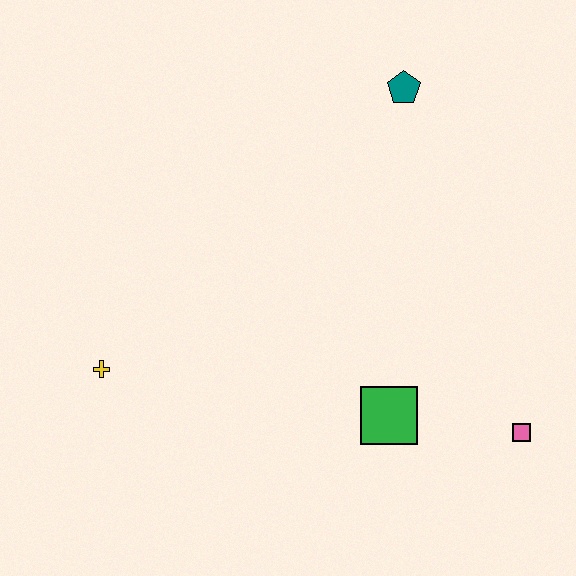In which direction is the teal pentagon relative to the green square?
The teal pentagon is above the green square.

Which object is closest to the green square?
The pink square is closest to the green square.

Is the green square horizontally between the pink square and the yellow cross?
Yes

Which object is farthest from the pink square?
The yellow cross is farthest from the pink square.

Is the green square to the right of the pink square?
No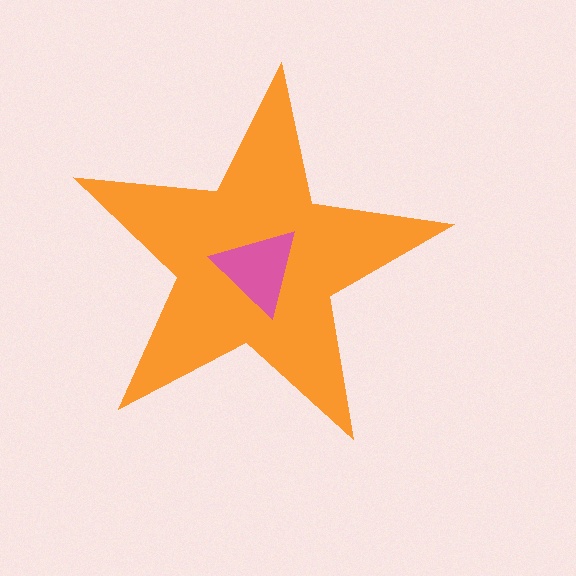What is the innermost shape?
The pink triangle.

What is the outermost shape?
The orange star.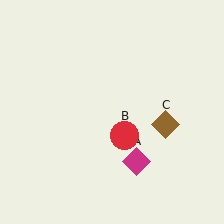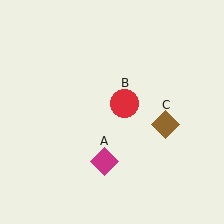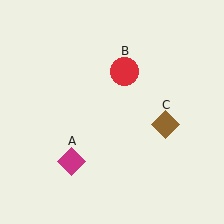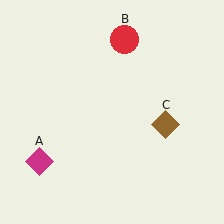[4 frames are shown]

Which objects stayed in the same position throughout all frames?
Brown diamond (object C) remained stationary.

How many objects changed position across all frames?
2 objects changed position: magenta diamond (object A), red circle (object B).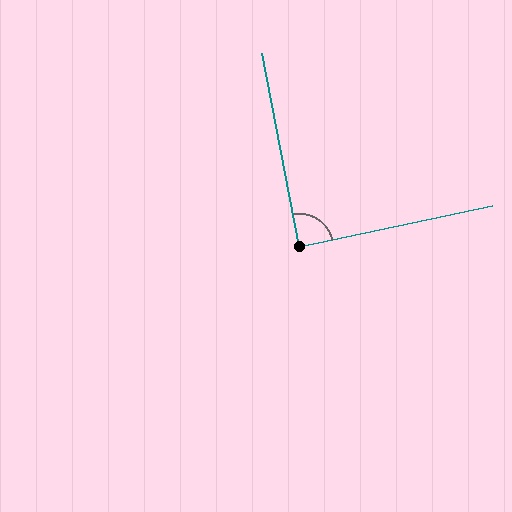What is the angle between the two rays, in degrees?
Approximately 89 degrees.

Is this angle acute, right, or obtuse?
It is approximately a right angle.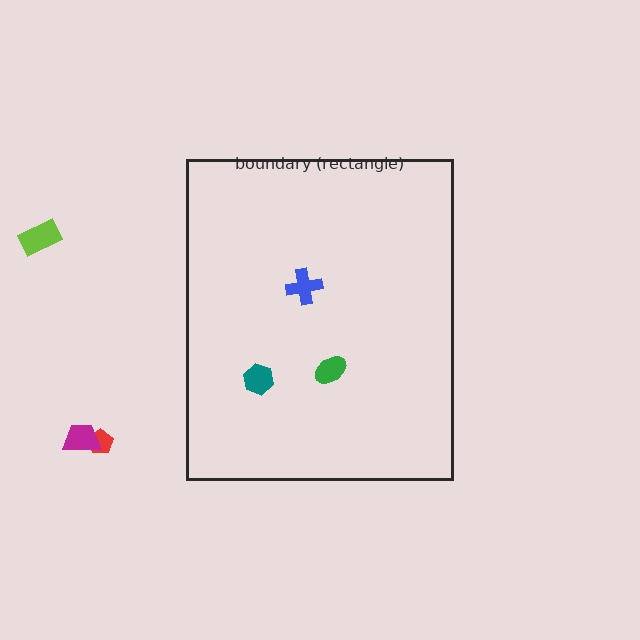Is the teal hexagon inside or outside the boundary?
Inside.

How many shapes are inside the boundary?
3 inside, 3 outside.